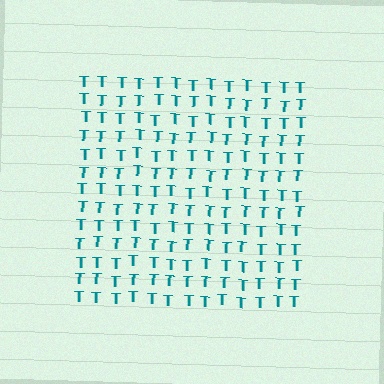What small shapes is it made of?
It is made of small letter T's.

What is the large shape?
The large shape is a square.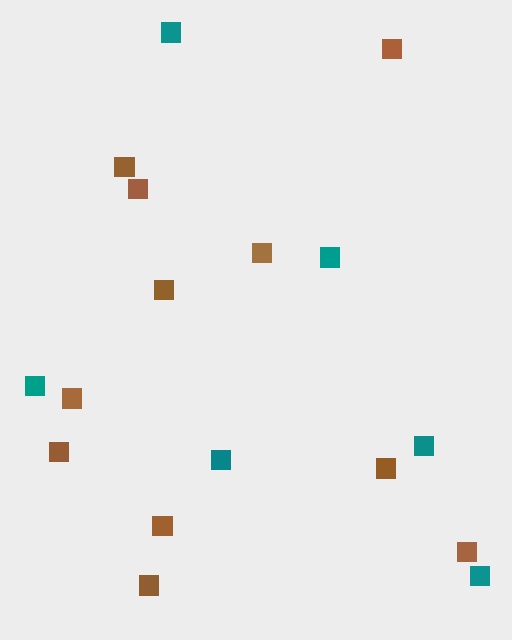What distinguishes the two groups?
There are 2 groups: one group of brown squares (11) and one group of teal squares (6).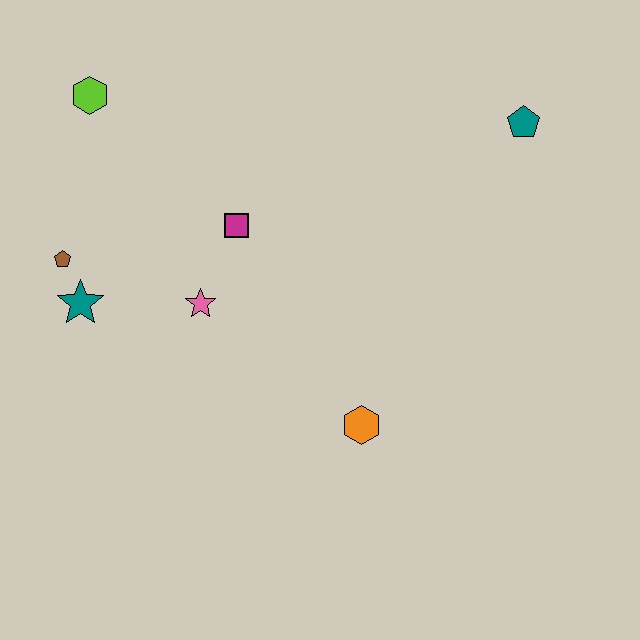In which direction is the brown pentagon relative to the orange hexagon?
The brown pentagon is to the left of the orange hexagon.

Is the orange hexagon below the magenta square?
Yes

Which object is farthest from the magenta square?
The teal pentagon is farthest from the magenta square.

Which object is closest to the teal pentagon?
The magenta square is closest to the teal pentagon.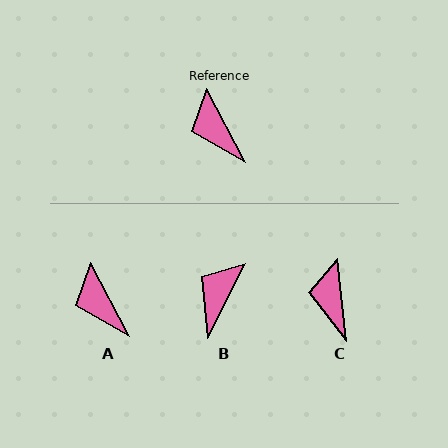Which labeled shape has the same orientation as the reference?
A.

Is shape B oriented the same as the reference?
No, it is off by about 54 degrees.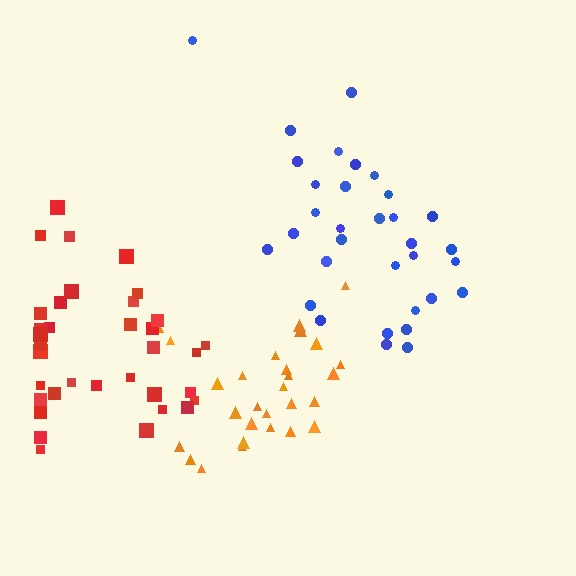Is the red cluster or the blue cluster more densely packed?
Red.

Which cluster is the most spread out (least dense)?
Blue.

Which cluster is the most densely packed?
Orange.